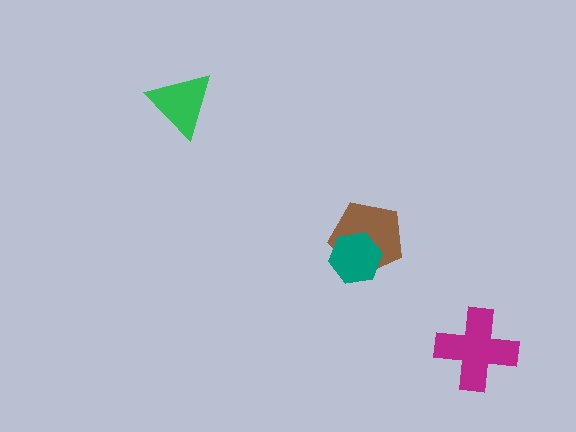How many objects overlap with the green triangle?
0 objects overlap with the green triangle.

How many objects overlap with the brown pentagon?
1 object overlaps with the brown pentagon.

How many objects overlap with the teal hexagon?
1 object overlaps with the teal hexagon.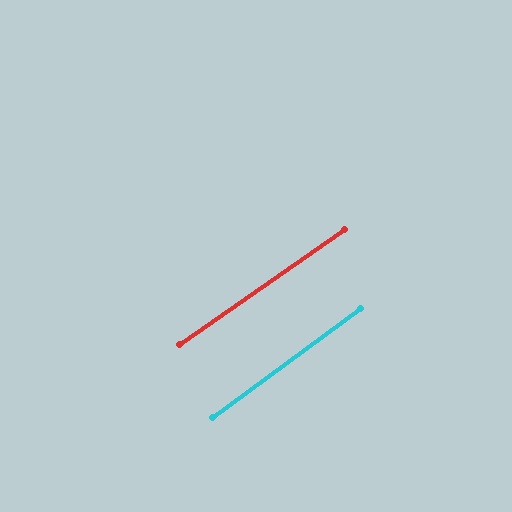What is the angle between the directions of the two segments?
Approximately 2 degrees.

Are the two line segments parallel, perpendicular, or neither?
Parallel — their directions differ by only 1.7°.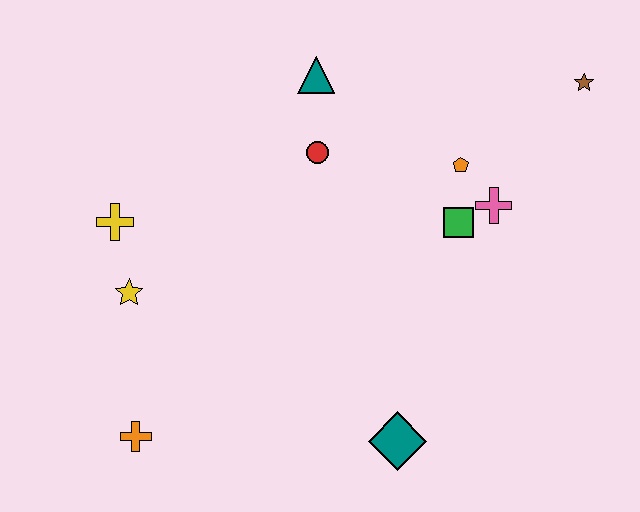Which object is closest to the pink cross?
The green square is closest to the pink cross.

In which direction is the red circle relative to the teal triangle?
The red circle is below the teal triangle.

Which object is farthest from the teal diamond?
The brown star is farthest from the teal diamond.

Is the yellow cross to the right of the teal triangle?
No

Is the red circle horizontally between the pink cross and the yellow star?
Yes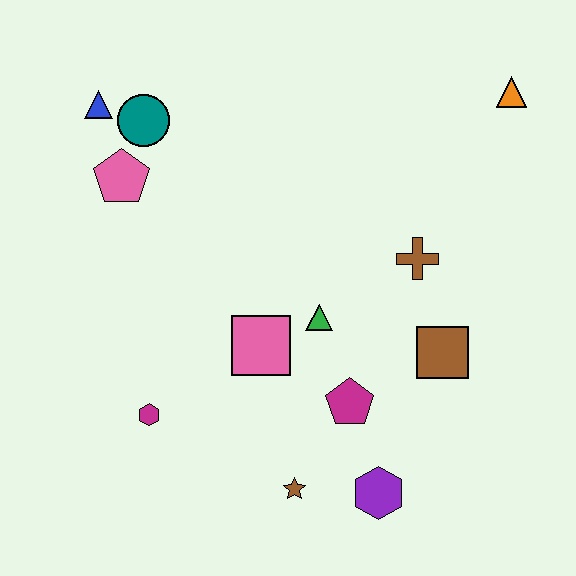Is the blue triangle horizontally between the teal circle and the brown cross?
No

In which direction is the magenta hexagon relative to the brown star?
The magenta hexagon is to the left of the brown star.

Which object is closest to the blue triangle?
The teal circle is closest to the blue triangle.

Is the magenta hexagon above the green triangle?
No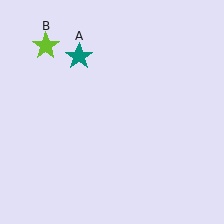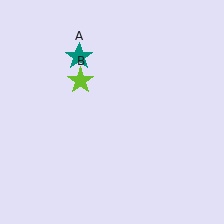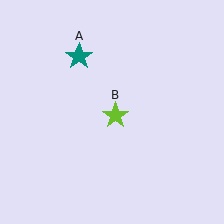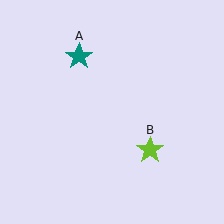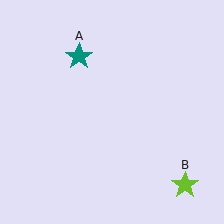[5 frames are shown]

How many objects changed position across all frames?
1 object changed position: lime star (object B).